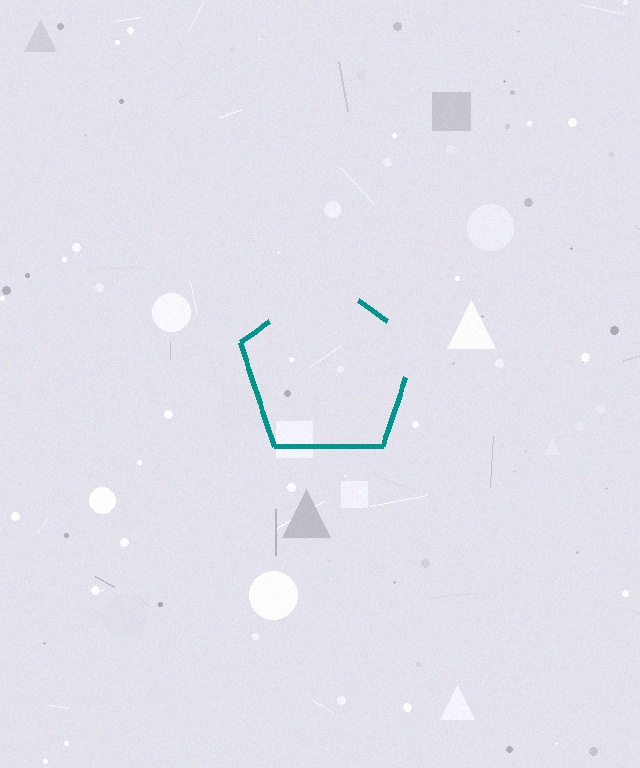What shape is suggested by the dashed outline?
The dashed outline suggests a pentagon.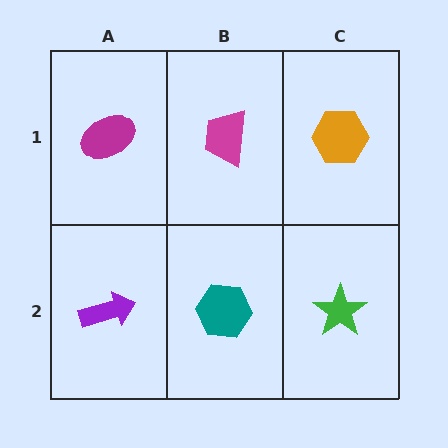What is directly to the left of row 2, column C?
A teal hexagon.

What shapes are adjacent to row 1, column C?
A green star (row 2, column C), a magenta trapezoid (row 1, column B).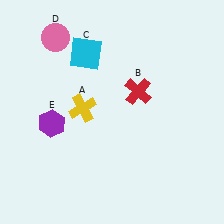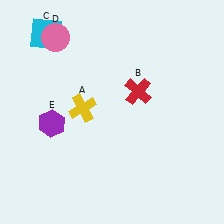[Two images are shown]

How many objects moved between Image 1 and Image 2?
1 object moved between the two images.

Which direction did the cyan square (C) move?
The cyan square (C) moved left.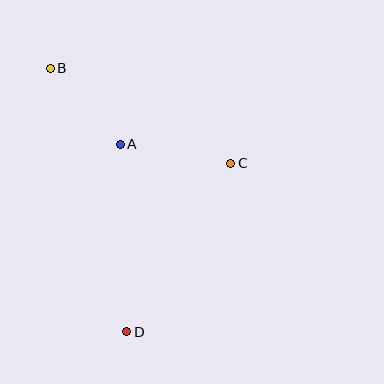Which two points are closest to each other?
Points A and B are closest to each other.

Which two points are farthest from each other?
Points B and D are farthest from each other.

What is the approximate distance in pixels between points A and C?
The distance between A and C is approximately 112 pixels.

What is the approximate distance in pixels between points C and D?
The distance between C and D is approximately 198 pixels.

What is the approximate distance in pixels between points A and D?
The distance between A and D is approximately 188 pixels.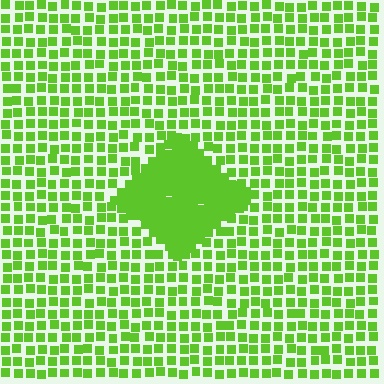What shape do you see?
I see a diamond.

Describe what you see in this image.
The image contains small lime elements arranged at two different densities. A diamond-shaped region is visible where the elements are more densely packed than the surrounding area.